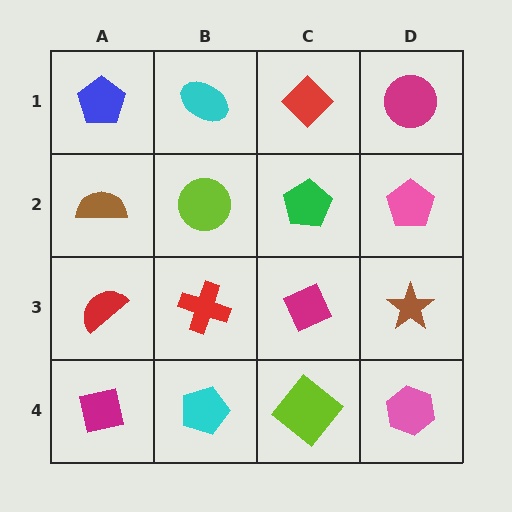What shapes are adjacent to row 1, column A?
A brown semicircle (row 2, column A), a cyan ellipse (row 1, column B).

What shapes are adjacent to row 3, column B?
A lime circle (row 2, column B), a cyan pentagon (row 4, column B), a red semicircle (row 3, column A), a magenta diamond (row 3, column C).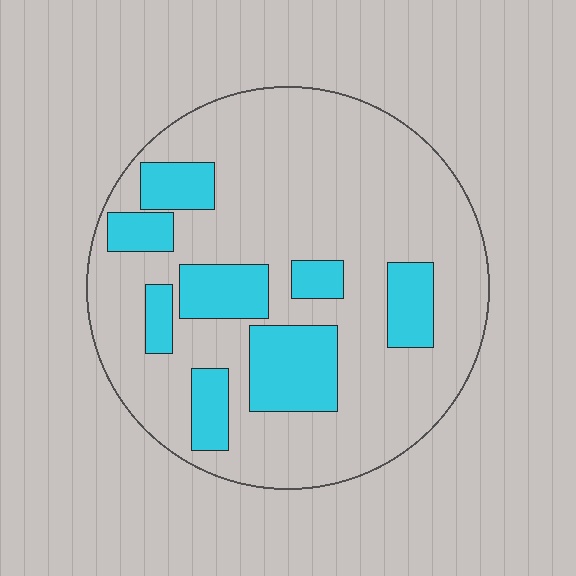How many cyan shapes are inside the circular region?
8.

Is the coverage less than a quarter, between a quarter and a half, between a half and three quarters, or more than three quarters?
Less than a quarter.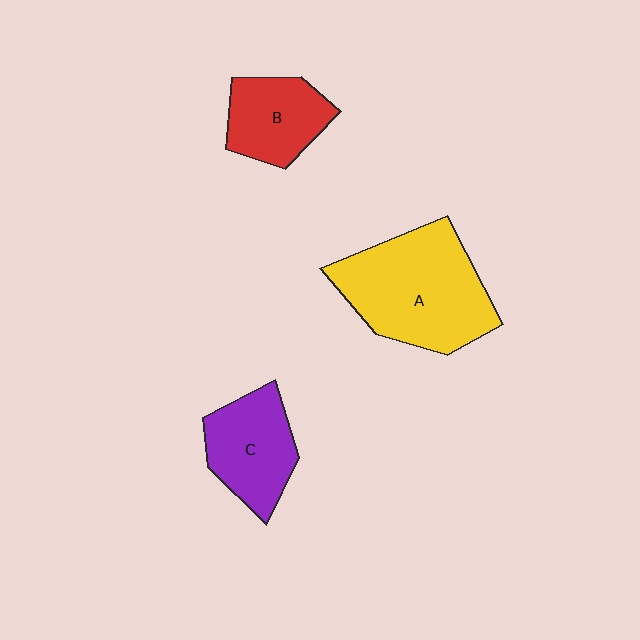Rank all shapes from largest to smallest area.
From largest to smallest: A (yellow), C (purple), B (red).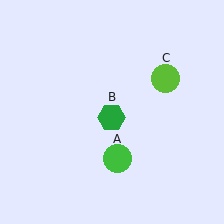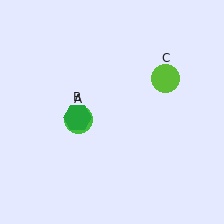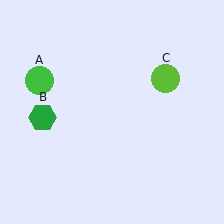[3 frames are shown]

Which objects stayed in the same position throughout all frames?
Lime circle (object C) remained stationary.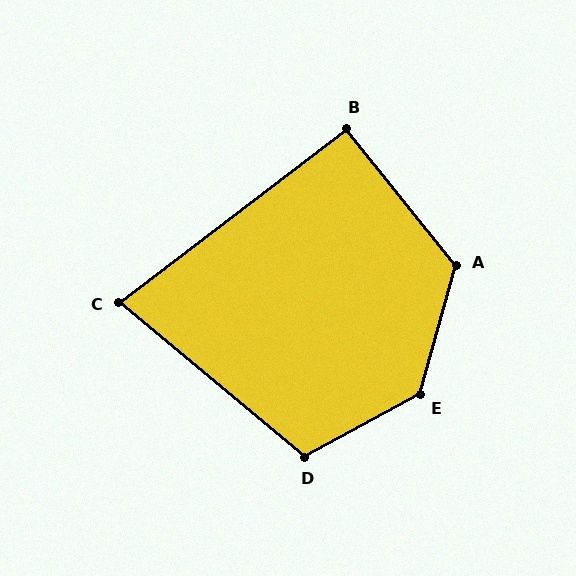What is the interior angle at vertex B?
Approximately 91 degrees (approximately right).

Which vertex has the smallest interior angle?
C, at approximately 77 degrees.